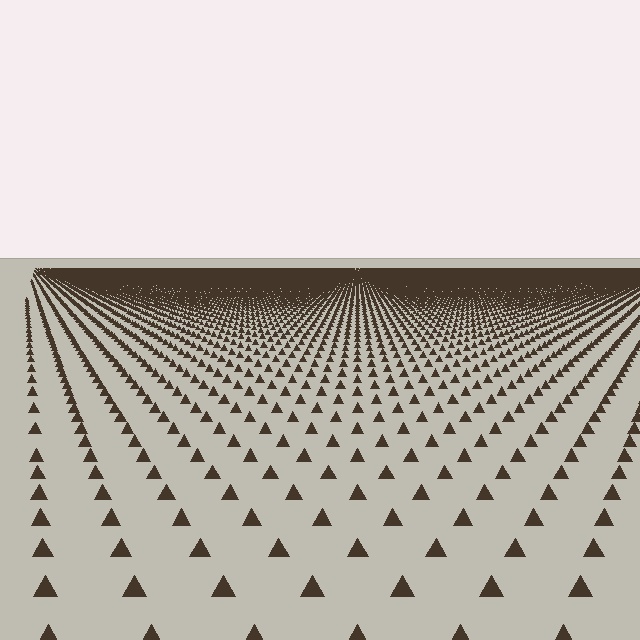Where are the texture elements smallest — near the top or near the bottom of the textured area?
Near the top.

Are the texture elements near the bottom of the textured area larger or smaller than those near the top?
Larger. Near the bottom, elements are closer to the viewer and appear at a bigger on-screen size.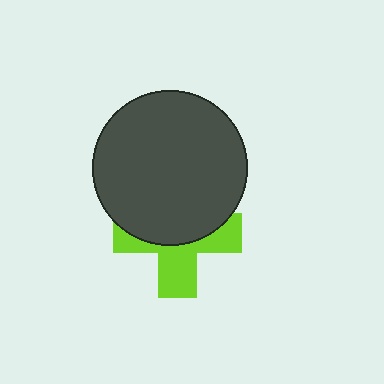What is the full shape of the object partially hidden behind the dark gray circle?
The partially hidden object is a lime cross.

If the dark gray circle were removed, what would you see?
You would see the complete lime cross.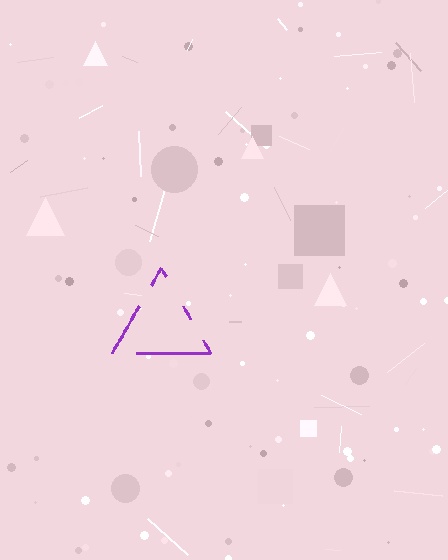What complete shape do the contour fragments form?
The contour fragments form a triangle.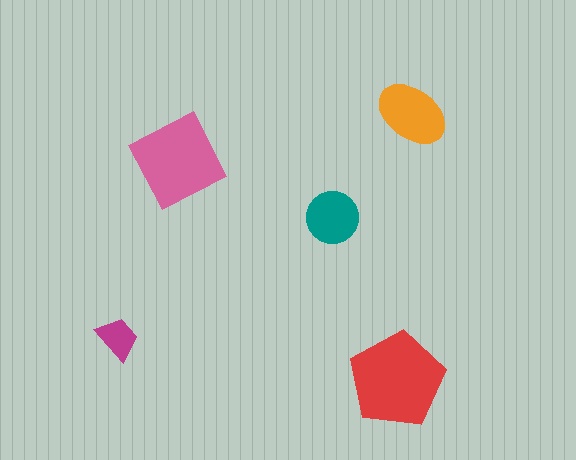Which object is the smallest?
The magenta trapezoid.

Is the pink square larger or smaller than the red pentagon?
Smaller.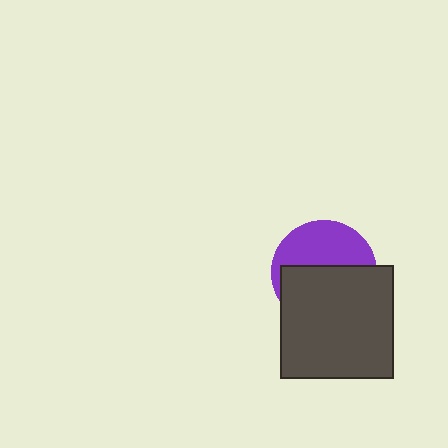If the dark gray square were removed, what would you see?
You would see the complete purple circle.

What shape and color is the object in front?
The object in front is a dark gray square.